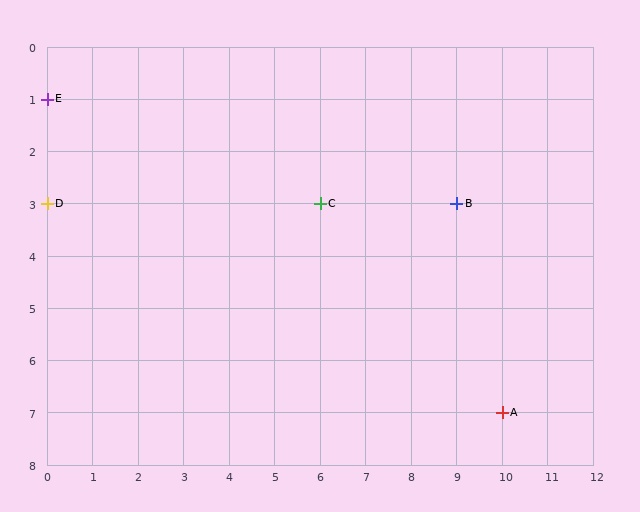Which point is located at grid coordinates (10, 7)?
Point A is at (10, 7).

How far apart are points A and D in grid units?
Points A and D are 10 columns and 4 rows apart (about 10.8 grid units diagonally).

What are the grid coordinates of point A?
Point A is at grid coordinates (10, 7).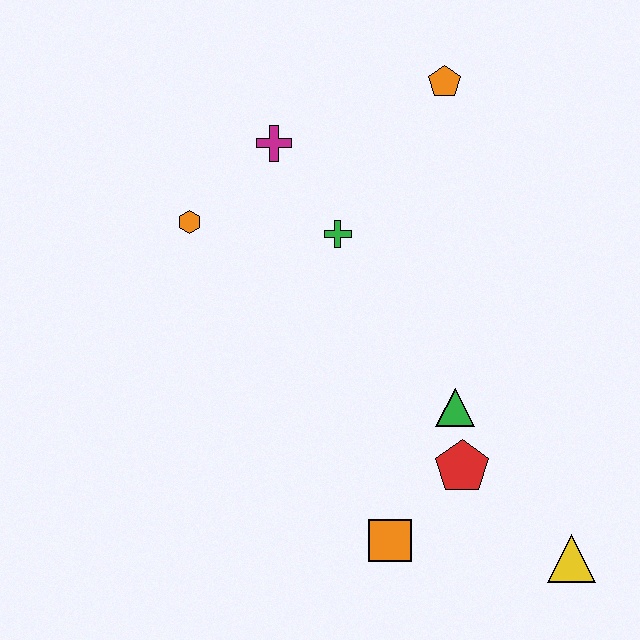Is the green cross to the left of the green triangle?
Yes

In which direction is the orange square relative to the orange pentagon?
The orange square is below the orange pentagon.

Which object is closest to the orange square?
The red pentagon is closest to the orange square.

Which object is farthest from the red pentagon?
The orange pentagon is farthest from the red pentagon.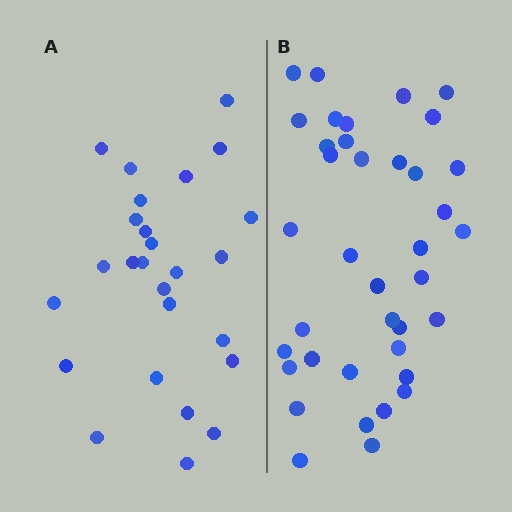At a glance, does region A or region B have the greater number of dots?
Region B (the right region) has more dots.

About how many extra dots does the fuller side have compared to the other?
Region B has roughly 12 or so more dots than region A.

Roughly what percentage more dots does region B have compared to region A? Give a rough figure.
About 45% more.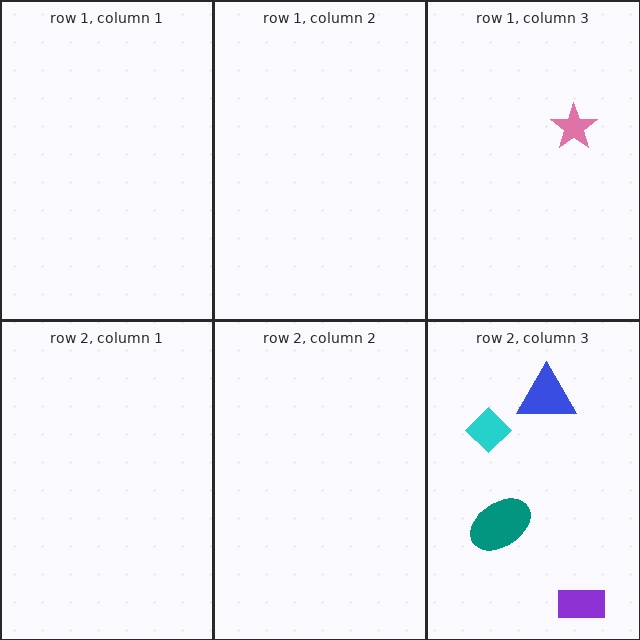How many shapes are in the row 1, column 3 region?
1.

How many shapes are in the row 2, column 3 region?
4.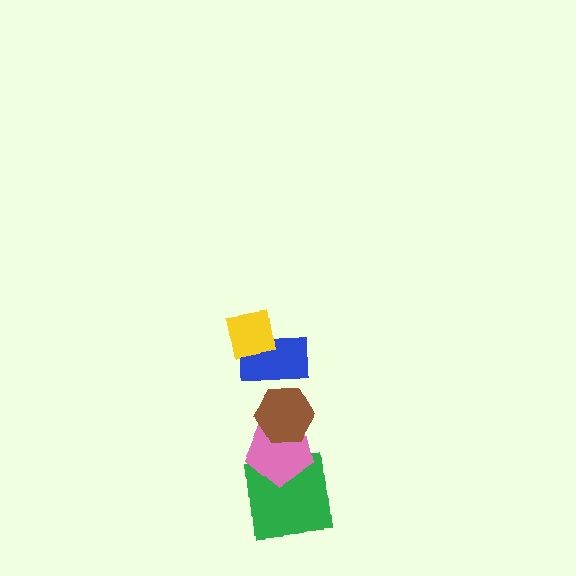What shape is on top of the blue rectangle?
The yellow square is on top of the blue rectangle.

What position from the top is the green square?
The green square is 5th from the top.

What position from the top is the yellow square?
The yellow square is 1st from the top.